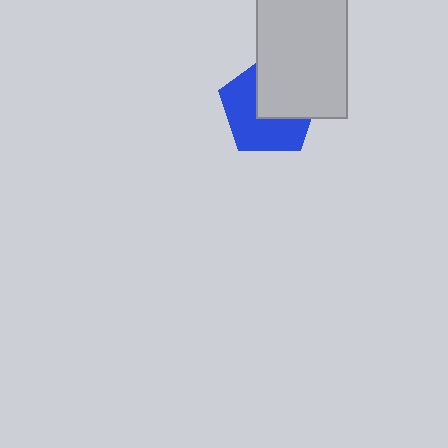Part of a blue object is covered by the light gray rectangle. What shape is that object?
It is a pentagon.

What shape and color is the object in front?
The object in front is a light gray rectangle.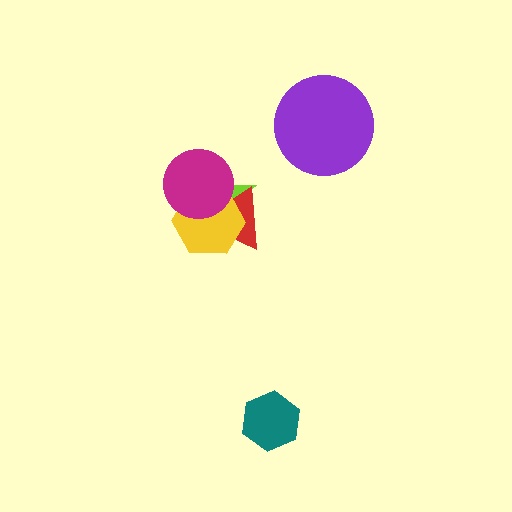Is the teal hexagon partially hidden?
No, no other shape covers it.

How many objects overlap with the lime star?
3 objects overlap with the lime star.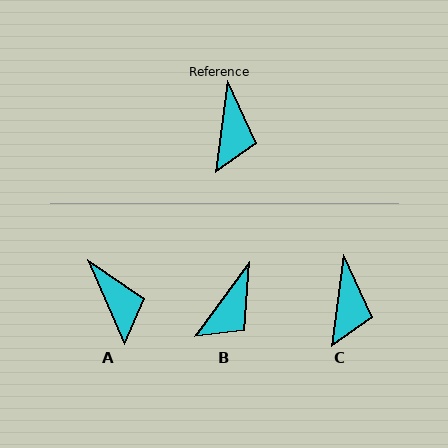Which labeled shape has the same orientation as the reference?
C.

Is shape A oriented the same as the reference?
No, it is off by about 31 degrees.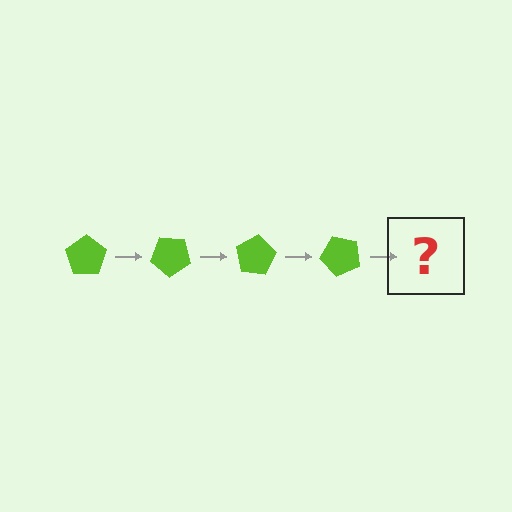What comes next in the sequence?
The next element should be a lime pentagon rotated 160 degrees.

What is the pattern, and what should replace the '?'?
The pattern is that the pentagon rotates 40 degrees each step. The '?' should be a lime pentagon rotated 160 degrees.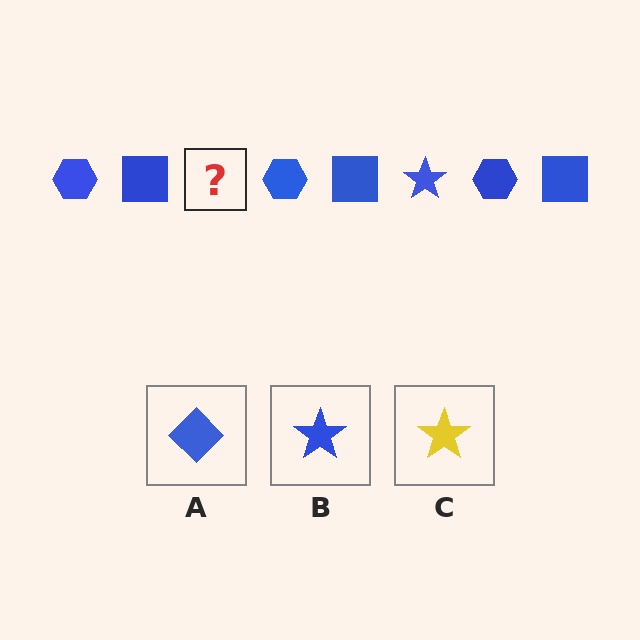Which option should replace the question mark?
Option B.